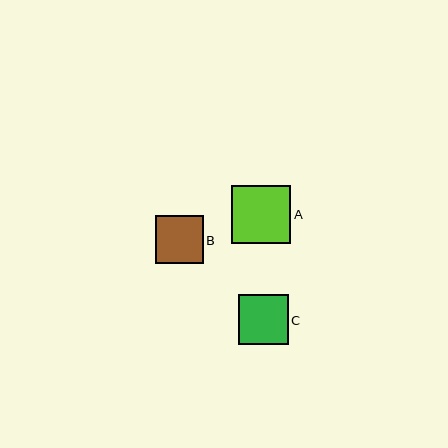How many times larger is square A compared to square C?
Square A is approximately 1.2 times the size of square C.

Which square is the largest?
Square A is the largest with a size of approximately 59 pixels.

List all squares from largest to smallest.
From largest to smallest: A, C, B.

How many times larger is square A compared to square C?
Square A is approximately 1.2 times the size of square C.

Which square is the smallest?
Square B is the smallest with a size of approximately 48 pixels.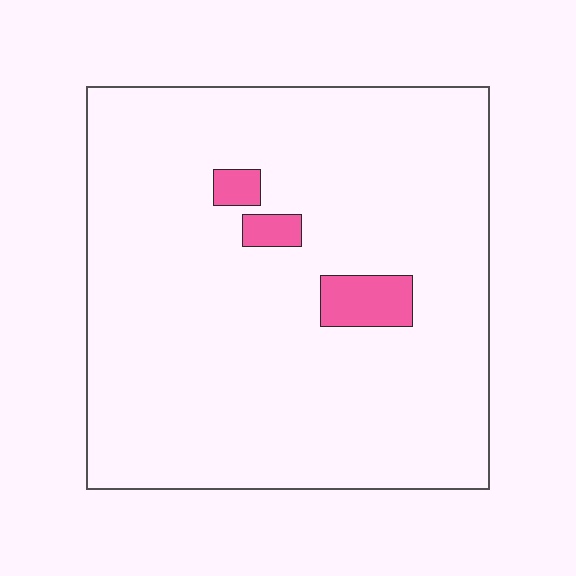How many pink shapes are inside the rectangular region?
3.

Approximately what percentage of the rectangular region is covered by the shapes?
Approximately 5%.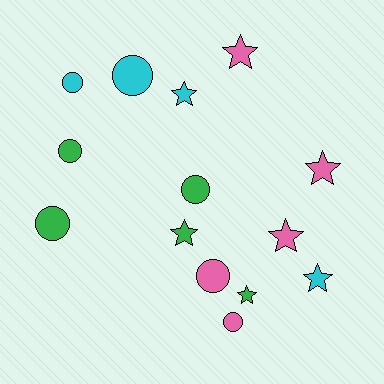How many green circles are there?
There are 3 green circles.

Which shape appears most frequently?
Circle, with 7 objects.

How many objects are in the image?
There are 14 objects.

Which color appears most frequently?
Pink, with 5 objects.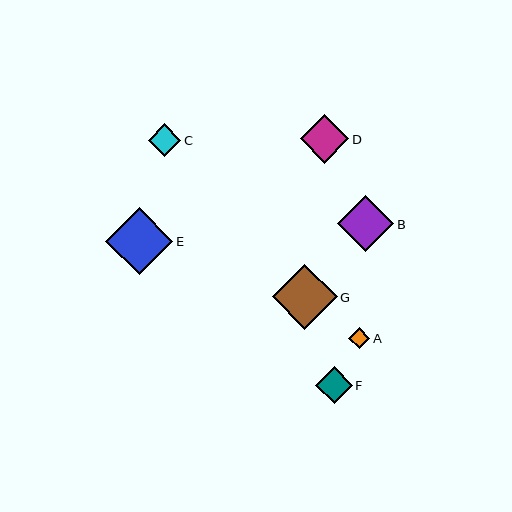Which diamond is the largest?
Diamond E is the largest with a size of approximately 67 pixels.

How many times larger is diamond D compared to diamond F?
Diamond D is approximately 1.3 times the size of diamond F.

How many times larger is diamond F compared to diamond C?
Diamond F is approximately 1.1 times the size of diamond C.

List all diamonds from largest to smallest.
From largest to smallest: E, G, B, D, F, C, A.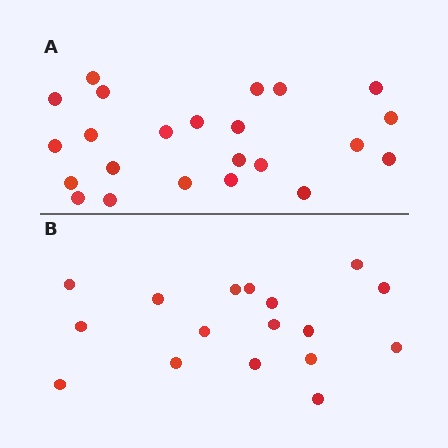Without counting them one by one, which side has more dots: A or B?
Region A (the top region) has more dots.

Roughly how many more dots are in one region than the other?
Region A has about 6 more dots than region B.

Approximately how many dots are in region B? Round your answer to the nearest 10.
About 20 dots. (The exact count is 17, which rounds to 20.)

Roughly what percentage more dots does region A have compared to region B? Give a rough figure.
About 35% more.